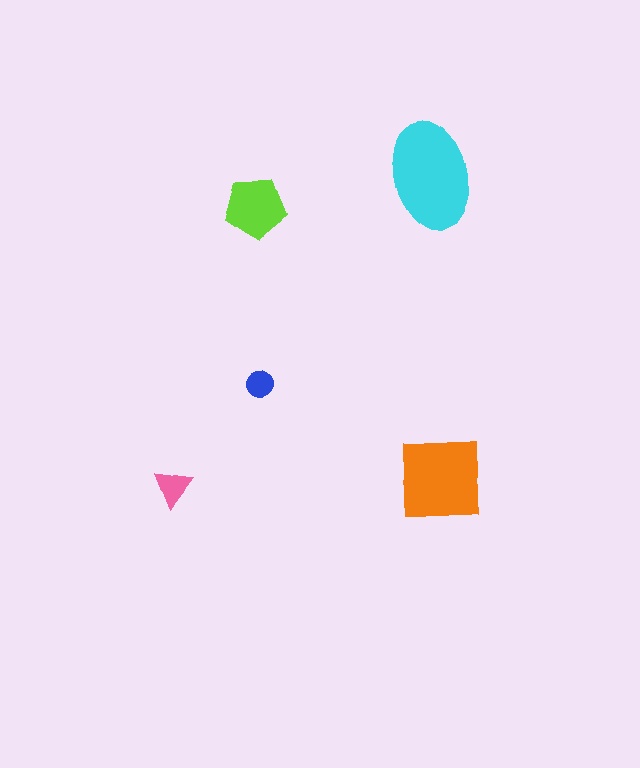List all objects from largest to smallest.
The cyan ellipse, the orange square, the lime pentagon, the pink triangle, the blue circle.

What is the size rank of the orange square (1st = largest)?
2nd.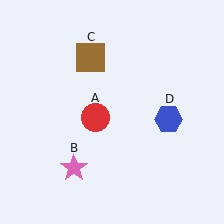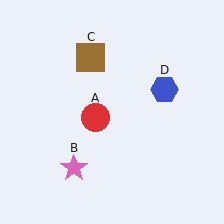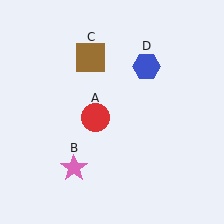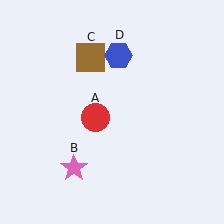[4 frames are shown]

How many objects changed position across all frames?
1 object changed position: blue hexagon (object D).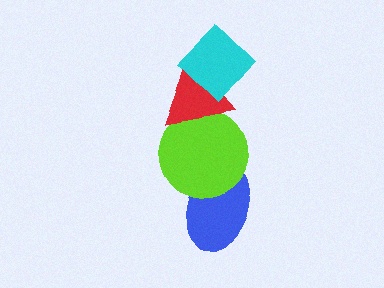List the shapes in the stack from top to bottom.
From top to bottom: the cyan diamond, the red triangle, the lime circle, the blue ellipse.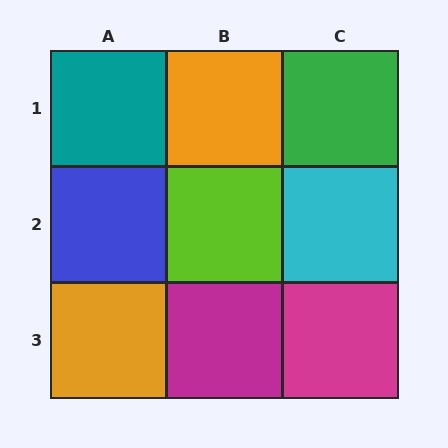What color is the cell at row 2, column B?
Lime.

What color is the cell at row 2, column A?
Blue.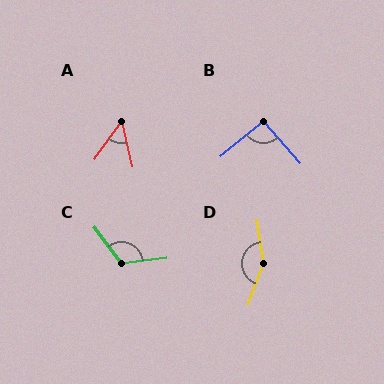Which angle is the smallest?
A, at approximately 48 degrees.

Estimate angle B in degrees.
Approximately 92 degrees.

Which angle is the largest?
D, at approximately 151 degrees.